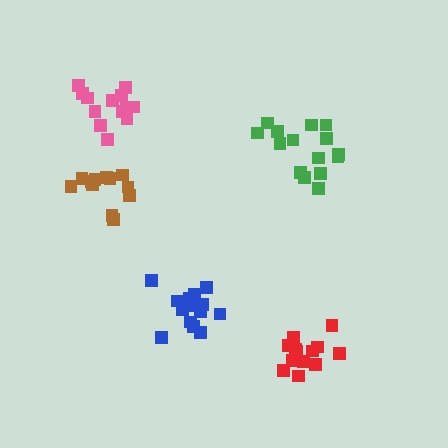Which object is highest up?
The pink cluster is topmost.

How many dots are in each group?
Group 1: 15 dots, Group 2: 12 dots, Group 3: 13 dots, Group 4: 15 dots, Group 5: 13 dots (68 total).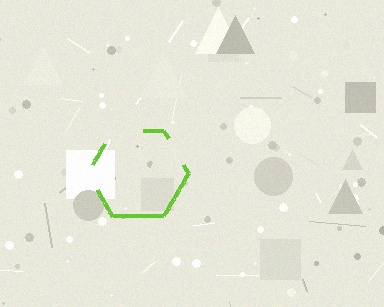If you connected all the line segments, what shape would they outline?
They would outline a hexagon.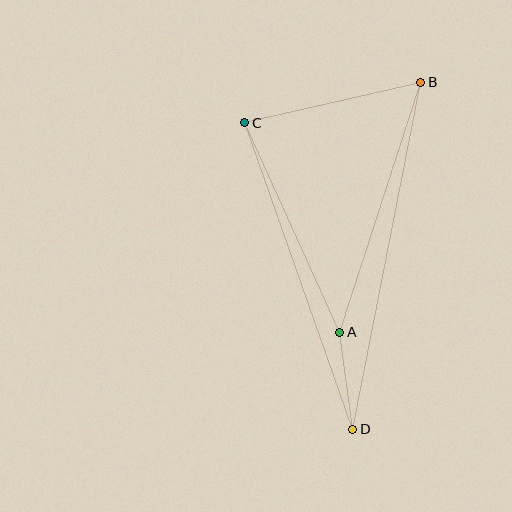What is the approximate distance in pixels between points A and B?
The distance between A and B is approximately 262 pixels.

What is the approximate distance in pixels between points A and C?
The distance between A and C is approximately 230 pixels.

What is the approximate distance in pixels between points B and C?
The distance between B and C is approximately 180 pixels.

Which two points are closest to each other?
Points A and D are closest to each other.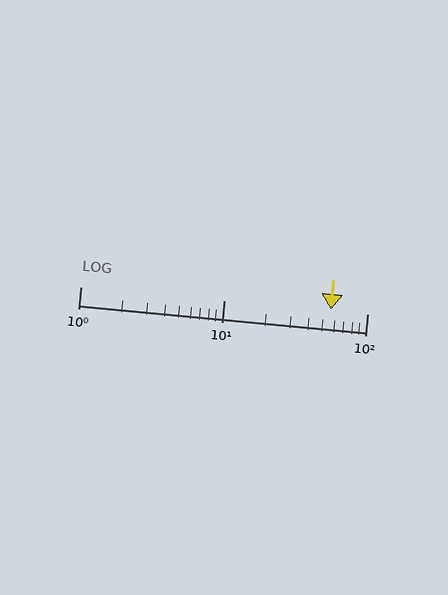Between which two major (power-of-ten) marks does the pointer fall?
The pointer is between 10 and 100.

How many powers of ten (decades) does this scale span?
The scale spans 2 decades, from 1 to 100.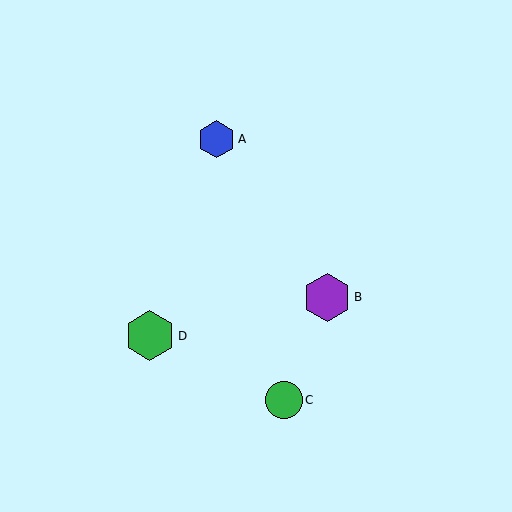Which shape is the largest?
The green hexagon (labeled D) is the largest.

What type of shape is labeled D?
Shape D is a green hexagon.